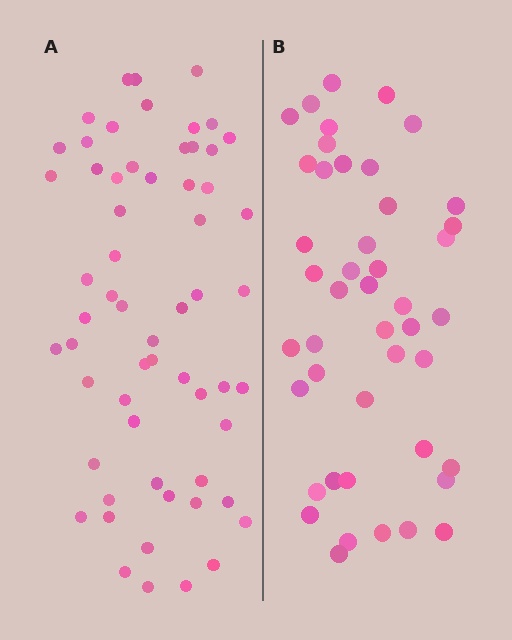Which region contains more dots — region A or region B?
Region A (the left region) has more dots.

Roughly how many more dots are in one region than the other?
Region A has approximately 15 more dots than region B.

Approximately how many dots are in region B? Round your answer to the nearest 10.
About 40 dots. (The exact count is 45, which rounds to 40.)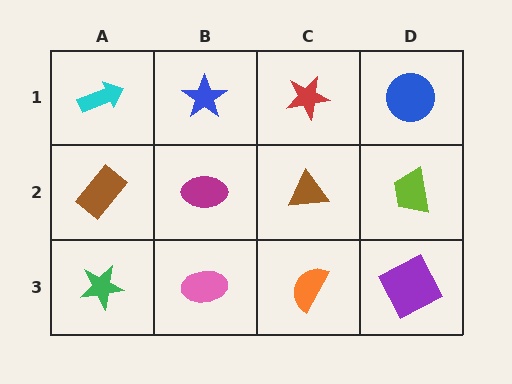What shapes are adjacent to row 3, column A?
A brown rectangle (row 2, column A), a pink ellipse (row 3, column B).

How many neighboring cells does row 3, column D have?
2.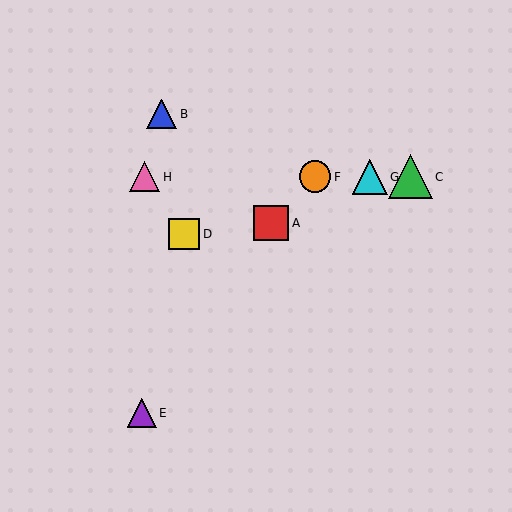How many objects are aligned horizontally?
4 objects (C, F, G, H) are aligned horizontally.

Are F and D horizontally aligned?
No, F is at y≈177 and D is at y≈234.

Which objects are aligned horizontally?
Objects C, F, G, H are aligned horizontally.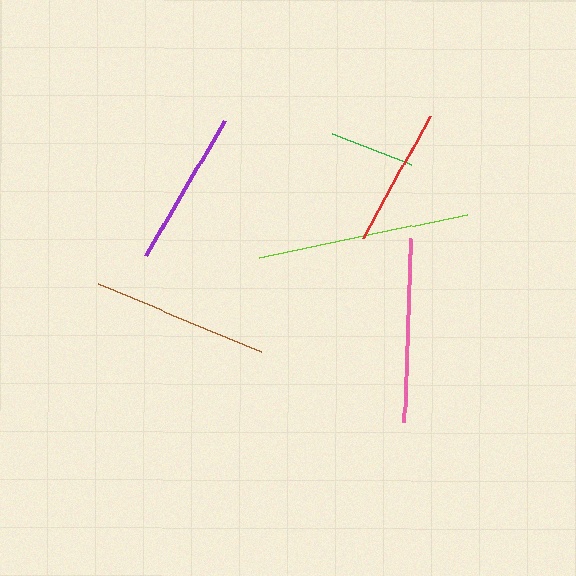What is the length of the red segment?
The red segment is approximately 139 pixels long.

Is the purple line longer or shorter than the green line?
The purple line is longer than the green line.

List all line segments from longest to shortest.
From longest to shortest: lime, pink, brown, purple, red, green.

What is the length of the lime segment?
The lime segment is approximately 213 pixels long.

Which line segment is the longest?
The lime line is the longest at approximately 213 pixels.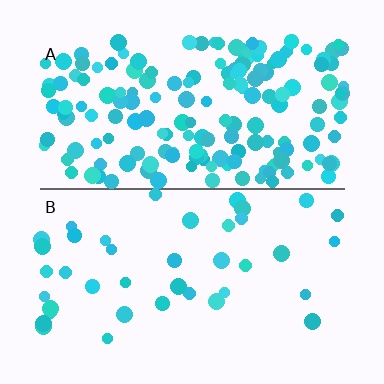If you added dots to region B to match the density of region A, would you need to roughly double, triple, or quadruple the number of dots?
Approximately quadruple.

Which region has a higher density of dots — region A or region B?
A (the top).